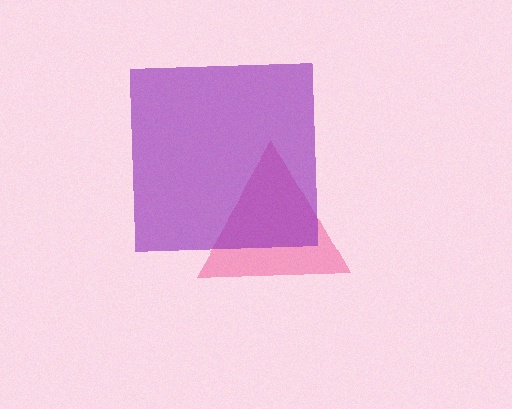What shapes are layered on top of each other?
The layered shapes are: a pink triangle, a purple square.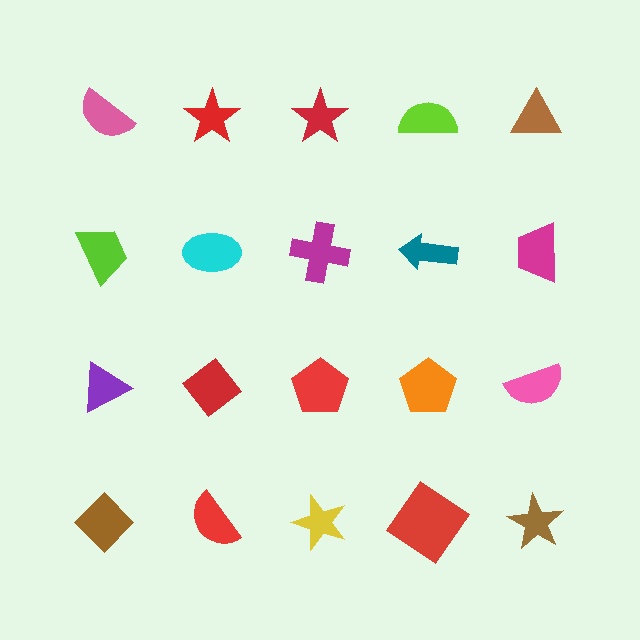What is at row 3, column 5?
A pink semicircle.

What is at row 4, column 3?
A yellow star.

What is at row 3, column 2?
A red diamond.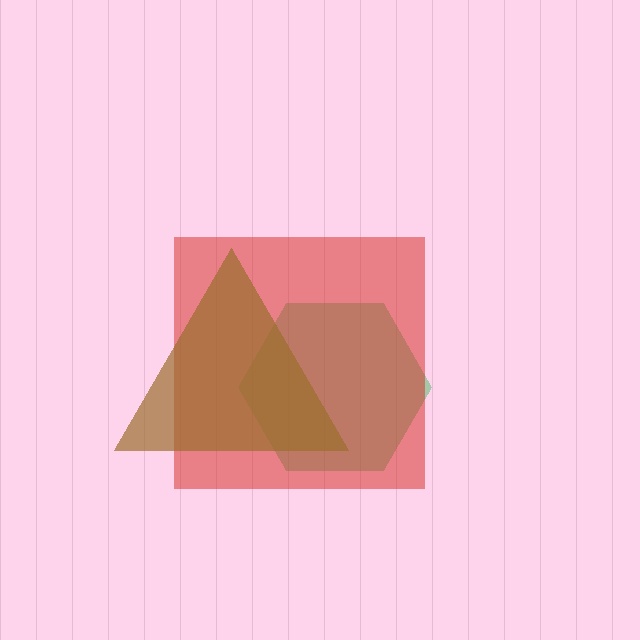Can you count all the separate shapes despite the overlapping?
Yes, there are 3 separate shapes.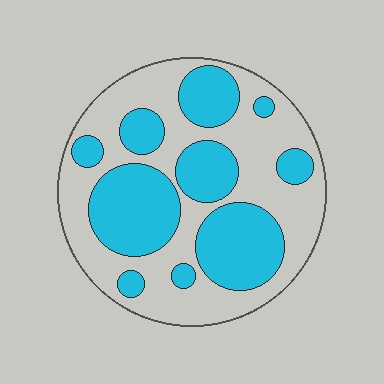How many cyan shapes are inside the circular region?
10.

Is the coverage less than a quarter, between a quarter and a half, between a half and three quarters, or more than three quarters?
Between a quarter and a half.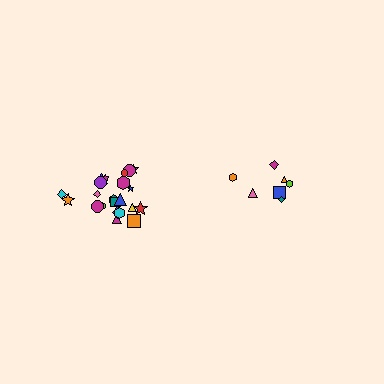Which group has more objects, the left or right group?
The left group.